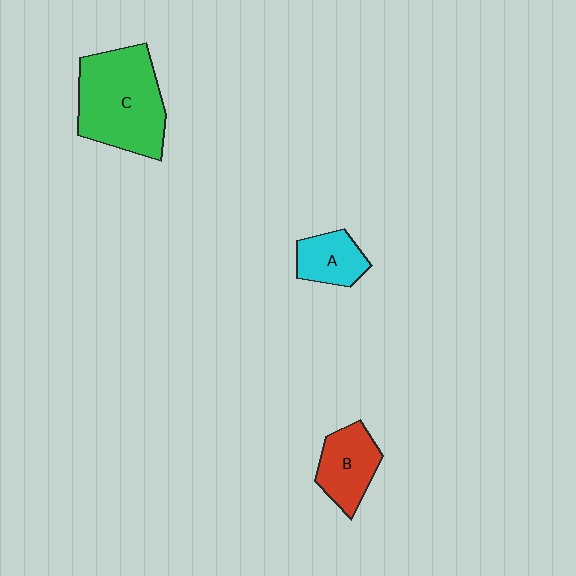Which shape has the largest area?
Shape C (green).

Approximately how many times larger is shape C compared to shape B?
Approximately 2.0 times.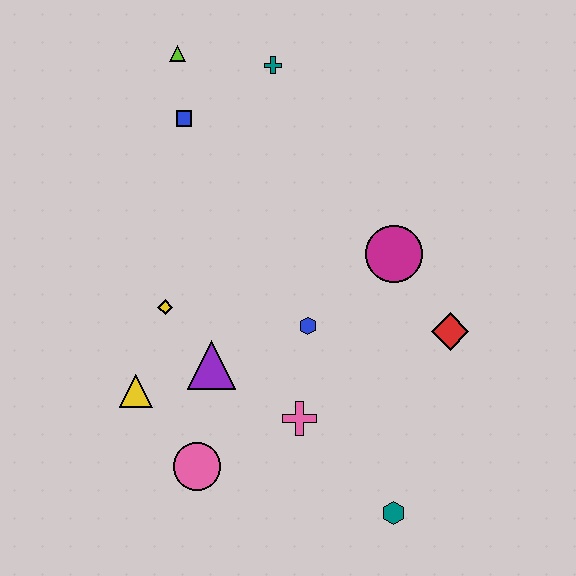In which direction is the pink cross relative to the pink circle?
The pink cross is to the right of the pink circle.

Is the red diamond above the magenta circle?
No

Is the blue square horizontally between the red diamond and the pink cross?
No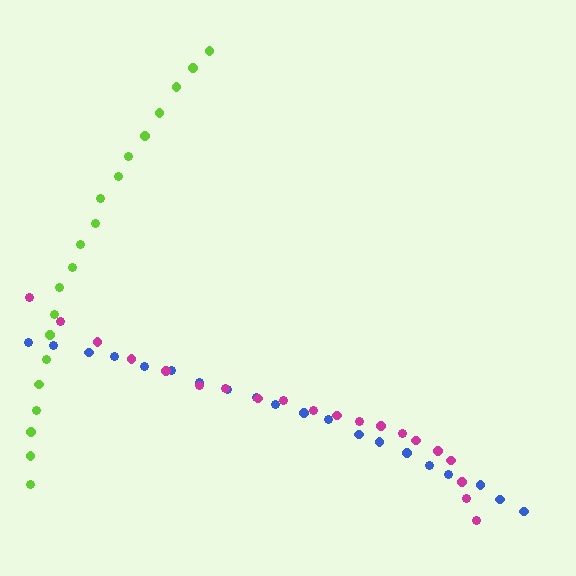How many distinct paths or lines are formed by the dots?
There are 3 distinct paths.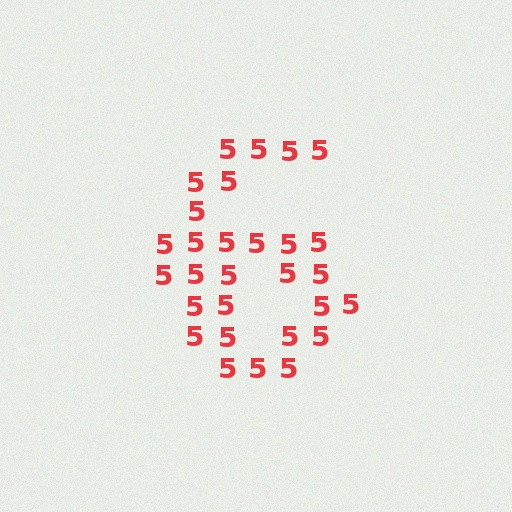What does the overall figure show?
The overall figure shows the digit 6.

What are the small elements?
The small elements are digit 5's.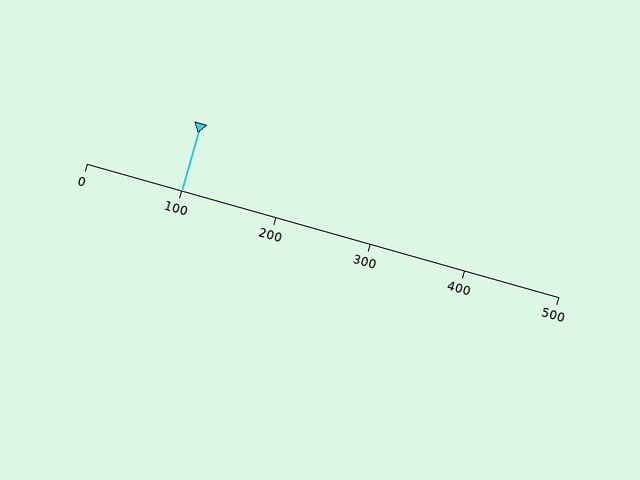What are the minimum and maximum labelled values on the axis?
The axis runs from 0 to 500.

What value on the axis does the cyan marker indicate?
The marker indicates approximately 100.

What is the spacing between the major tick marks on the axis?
The major ticks are spaced 100 apart.